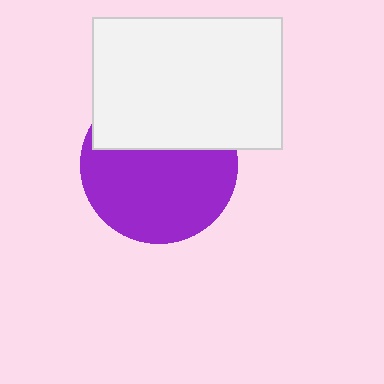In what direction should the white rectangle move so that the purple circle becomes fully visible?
The white rectangle should move up. That is the shortest direction to clear the overlap and leave the purple circle fully visible.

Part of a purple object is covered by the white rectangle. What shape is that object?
It is a circle.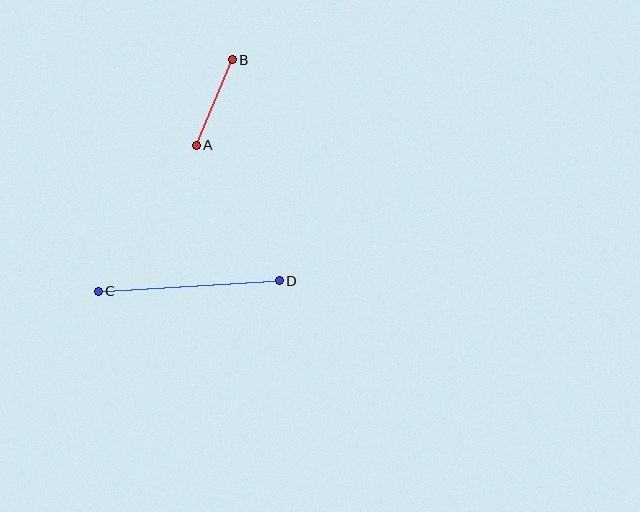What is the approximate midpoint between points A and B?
The midpoint is at approximately (214, 103) pixels.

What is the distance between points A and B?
The distance is approximately 93 pixels.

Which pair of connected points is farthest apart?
Points C and D are farthest apart.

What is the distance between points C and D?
The distance is approximately 181 pixels.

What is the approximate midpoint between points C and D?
The midpoint is at approximately (189, 286) pixels.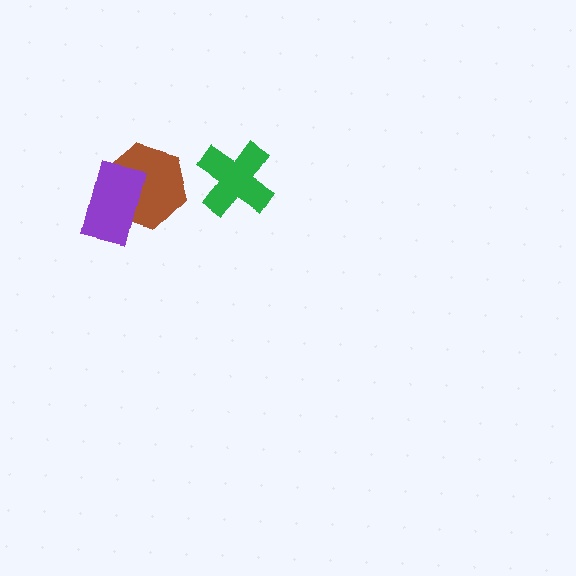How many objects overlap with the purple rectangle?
1 object overlaps with the purple rectangle.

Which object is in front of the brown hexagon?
The purple rectangle is in front of the brown hexagon.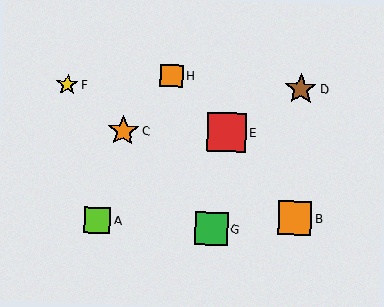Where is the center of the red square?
The center of the red square is at (227, 132).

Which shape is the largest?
The red square (labeled E) is the largest.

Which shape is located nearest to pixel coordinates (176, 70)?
The orange square (labeled H) at (172, 76) is nearest to that location.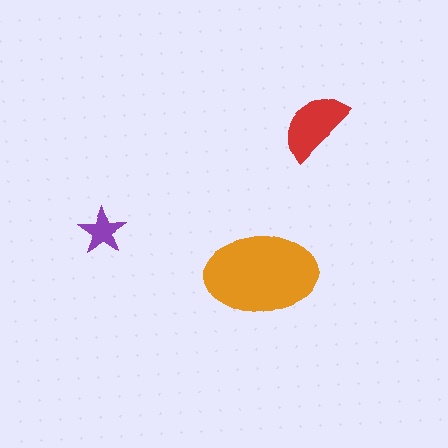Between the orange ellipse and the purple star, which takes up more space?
The orange ellipse.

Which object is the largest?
The orange ellipse.